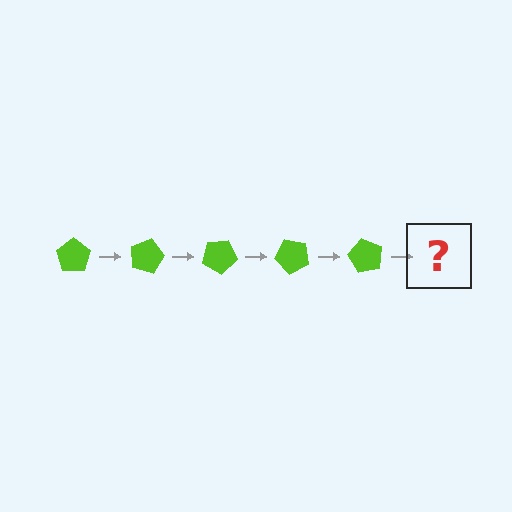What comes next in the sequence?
The next element should be a lime pentagon rotated 75 degrees.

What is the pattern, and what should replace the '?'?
The pattern is that the pentagon rotates 15 degrees each step. The '?' should be a lime pentagon rotated 75 degrees.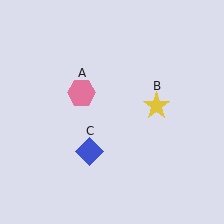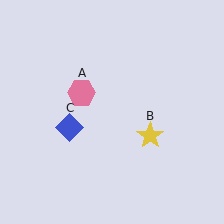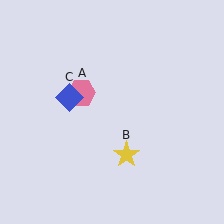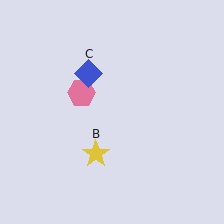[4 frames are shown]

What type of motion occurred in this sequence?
The yellow star (object B), blue diamond (object C) rotated clockwise around the center of the scene.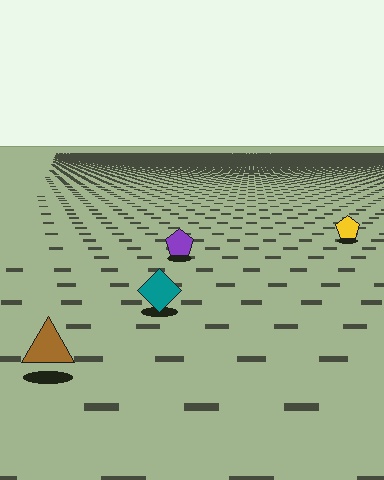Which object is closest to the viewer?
The brown triangle is closest. The texture marks near it are larger and more spread out.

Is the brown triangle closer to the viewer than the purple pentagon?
Yes. The brown triangle is closer — you can tell from the texture gradient: the ground texture is coarser near it.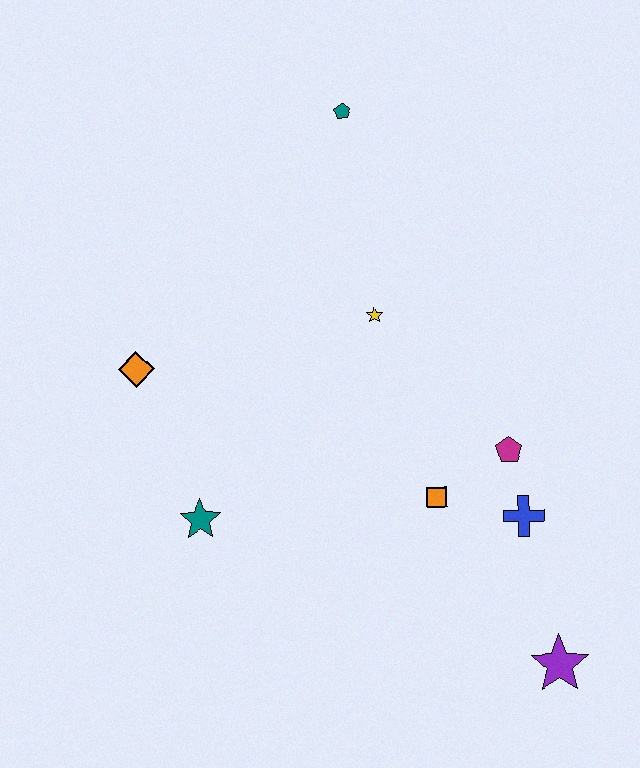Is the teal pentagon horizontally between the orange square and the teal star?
Yes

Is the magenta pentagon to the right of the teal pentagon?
Yes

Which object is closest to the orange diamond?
The teal star is closest to the orange diamond.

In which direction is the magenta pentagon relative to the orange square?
The magenta pentagon is to the right of the orange square.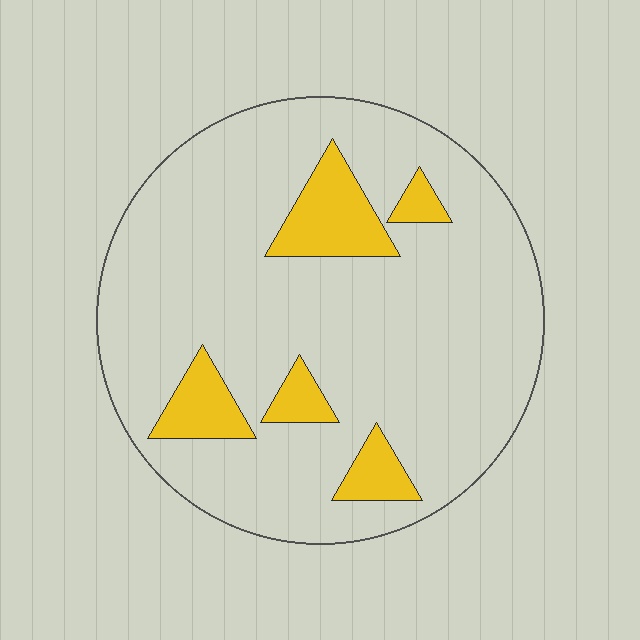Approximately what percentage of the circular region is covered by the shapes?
Approximately 15%.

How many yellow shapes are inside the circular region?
5.